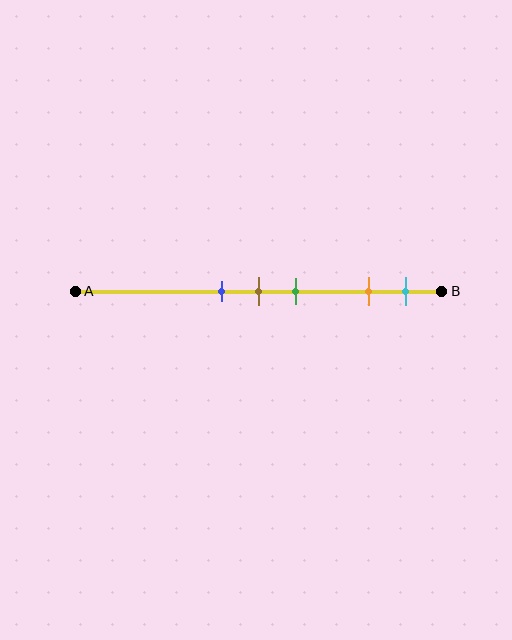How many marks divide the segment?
There are 5 marks dividing the segment.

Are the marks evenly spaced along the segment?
No, the marks are not evenly spaced.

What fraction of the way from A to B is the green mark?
The green mark is approximately 60% (0.6) of the way from A to B.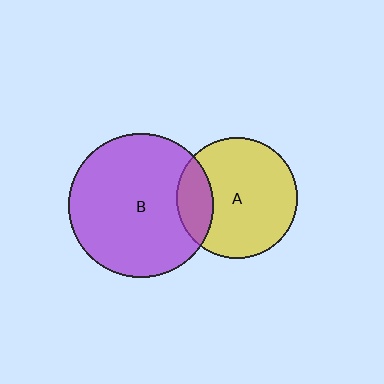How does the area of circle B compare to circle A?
Approximately 1.4 times.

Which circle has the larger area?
Circle B (purple).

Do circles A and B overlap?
Yes.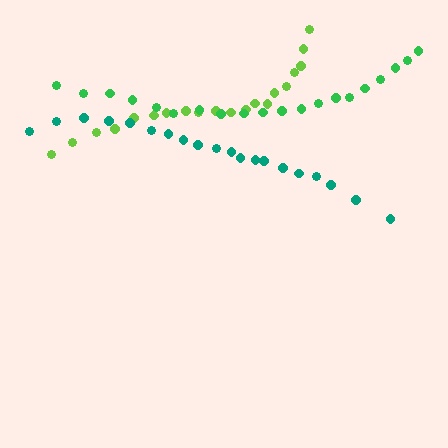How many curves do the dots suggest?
There are 3 distinct paths.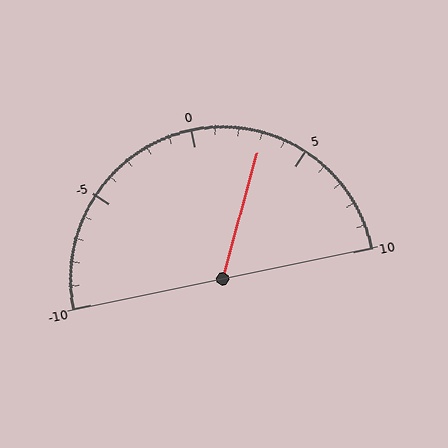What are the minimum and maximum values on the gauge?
The gauge ranges from -10 to 10.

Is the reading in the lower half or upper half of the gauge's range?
The reading is in the upper half of the range (-10 to 10).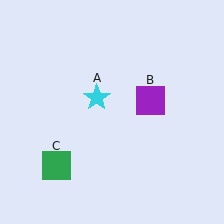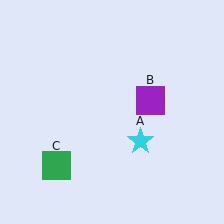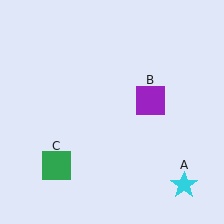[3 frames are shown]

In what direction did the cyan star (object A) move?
The cyan star (object A) moved down and to the right.